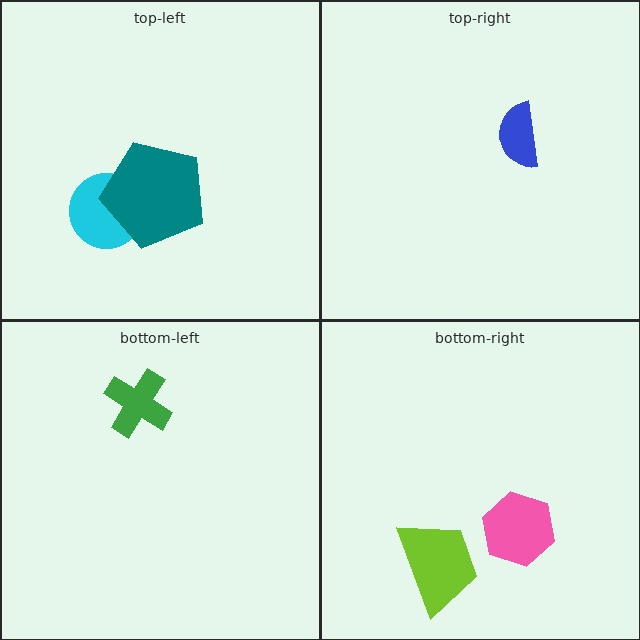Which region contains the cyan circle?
The top-left region.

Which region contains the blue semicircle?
The top-right region.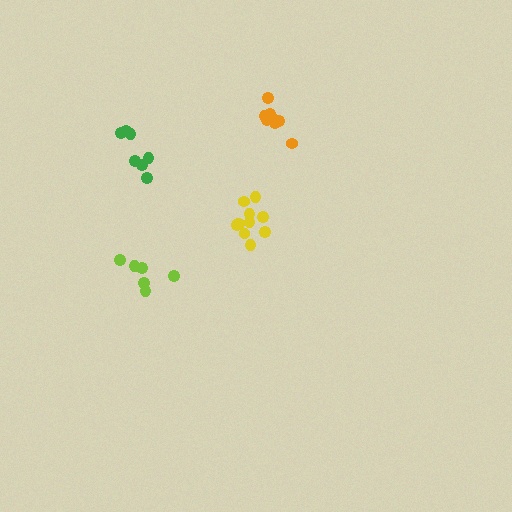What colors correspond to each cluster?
The clusters are colored: green, lime, orange, yellow.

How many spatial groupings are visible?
There are 4 spatial groupings.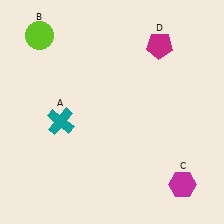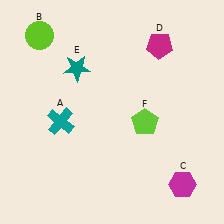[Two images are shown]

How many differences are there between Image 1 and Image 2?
There are 2 differences between the two images.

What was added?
A teal star (E), a lime pentagon (F) were added in Image 2.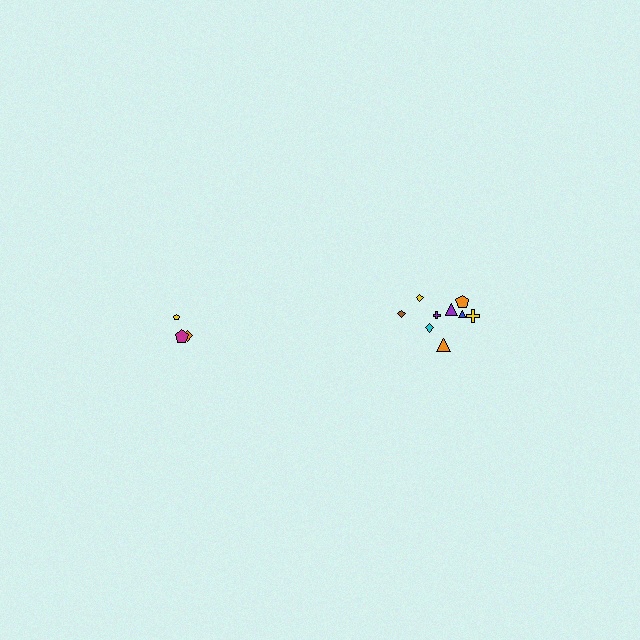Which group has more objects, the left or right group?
The right group.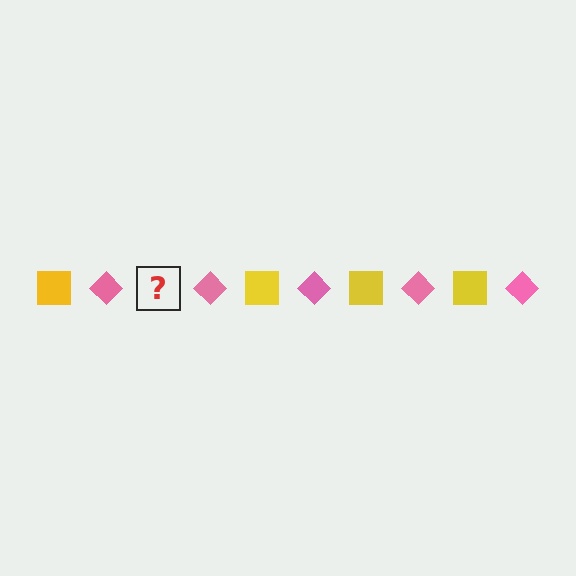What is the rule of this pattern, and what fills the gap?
The rule is that the pattern alternates between yellow square and pink diamond. The gap should be filled with a yellow square.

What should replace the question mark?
The question mark should be replaced with a yellow square.